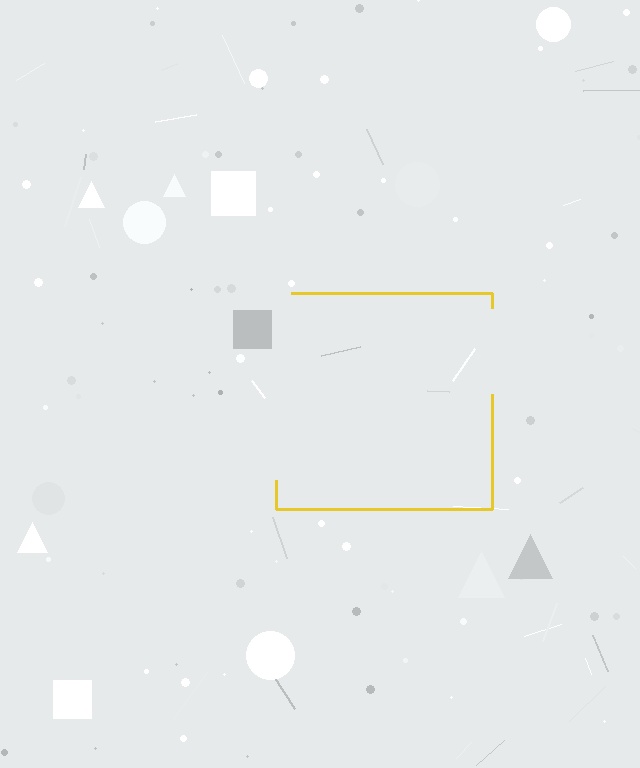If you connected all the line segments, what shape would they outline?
They would outline a square.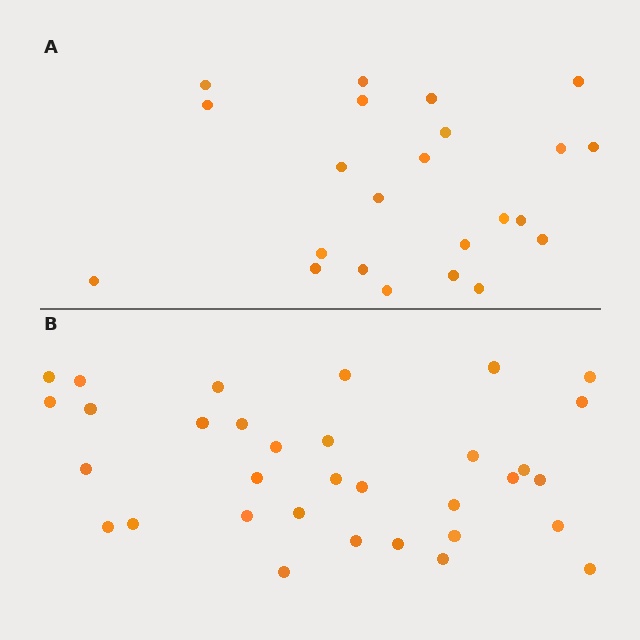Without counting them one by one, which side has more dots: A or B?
Region B (the bottom region) has more dots.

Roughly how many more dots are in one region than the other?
Region B has roughly 10 or so more dots than region A.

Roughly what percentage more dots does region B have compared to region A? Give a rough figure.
About 45% more.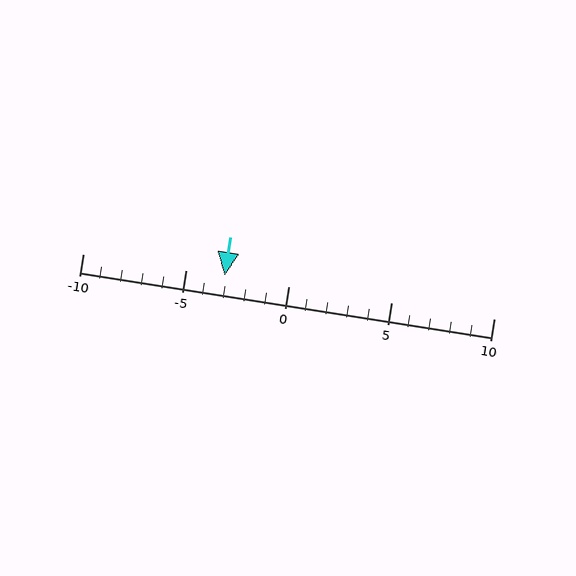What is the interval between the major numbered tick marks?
The major tick marks are spaced 5 units apart.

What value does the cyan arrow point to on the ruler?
The cyan arrow points to approximately -3.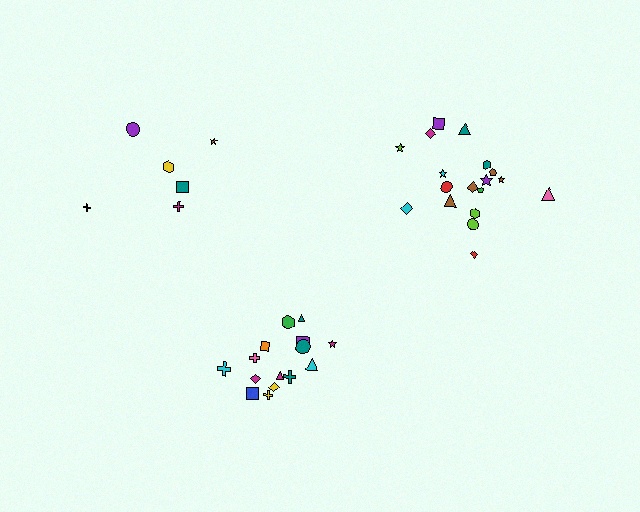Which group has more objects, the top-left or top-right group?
The top-right group.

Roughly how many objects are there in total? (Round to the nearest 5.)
Roughly 40 objects in total.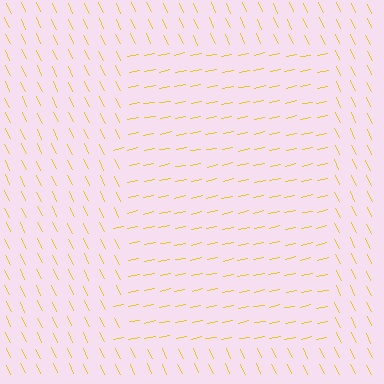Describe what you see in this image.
The image is filled with small yellow line segments. A rectangle region in the image has lines oriented differently from the surrounding lines, creating a visible texture boundary.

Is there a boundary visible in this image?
Yes, there is a texture boundary formed by a change in line orientation.